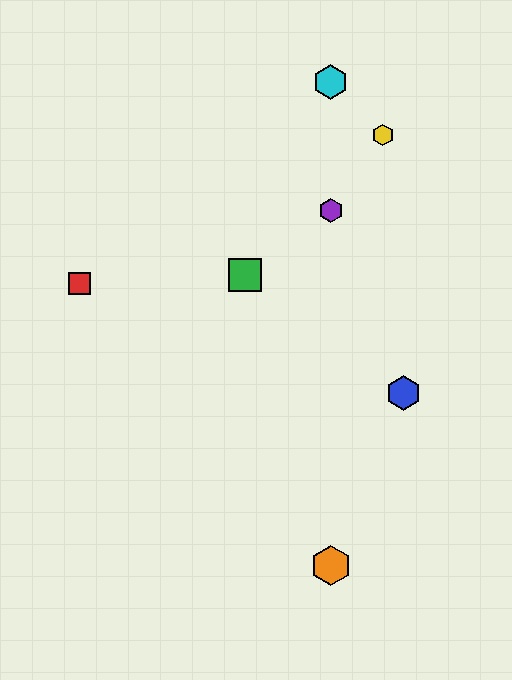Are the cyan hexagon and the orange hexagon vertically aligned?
Yes, both are at x≈331.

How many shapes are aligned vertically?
3 shapes (the purple hexagon, the orange hexagon, the cyan hexagon) are aligned vertically.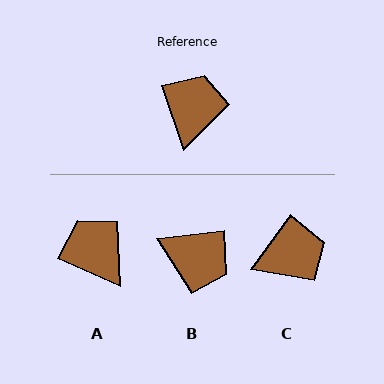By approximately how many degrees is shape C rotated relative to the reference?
Approximately 54 degrees clockwise.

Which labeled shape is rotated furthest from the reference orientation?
B, about 102 degrees away.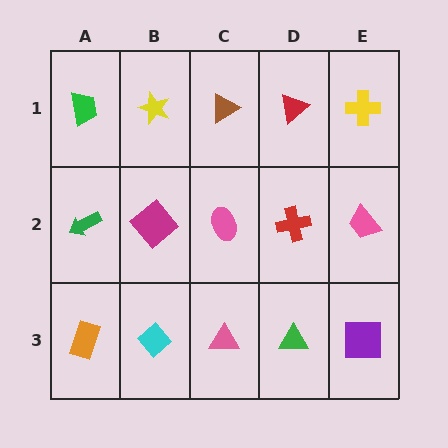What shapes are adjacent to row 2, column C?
A brown triangle (row 1, column C), a pink triangle (row 3, column C), a magenta diamond (row 2, column B), a red cross (row 2, column D).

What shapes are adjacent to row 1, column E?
A pink trapezoid (row 2, column E), a red triangle (row 1, column D).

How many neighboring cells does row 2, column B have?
4.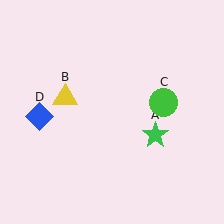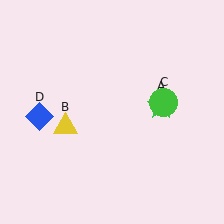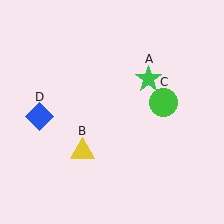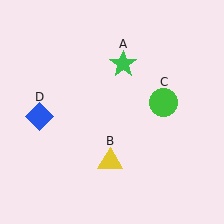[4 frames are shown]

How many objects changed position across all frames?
2 objects changed position: green star (object A), yellow triangle (object B).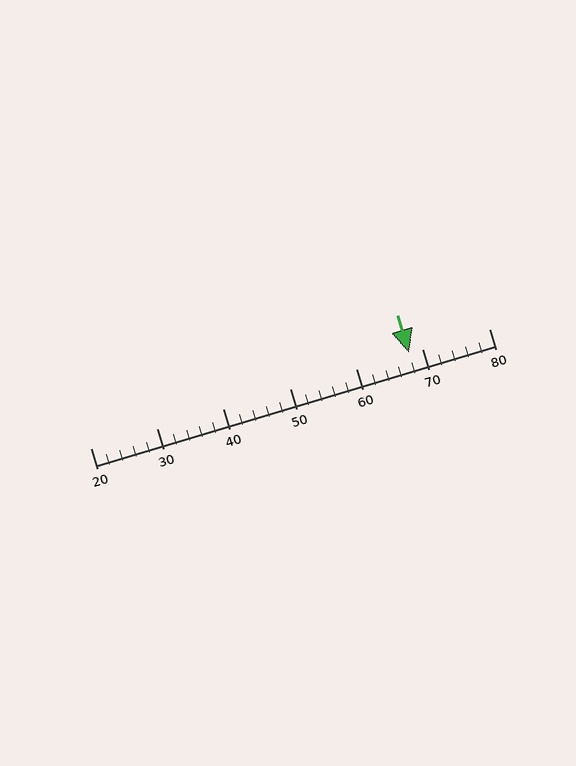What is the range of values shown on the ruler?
The ruler shows values from 20 to 80.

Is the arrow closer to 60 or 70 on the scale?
The arrow is closer to 70.